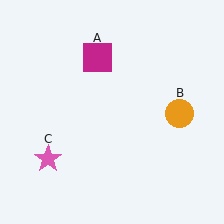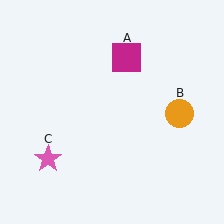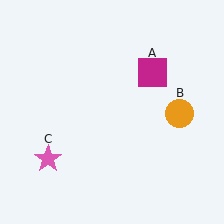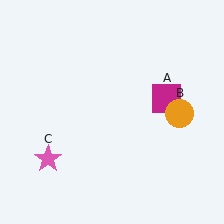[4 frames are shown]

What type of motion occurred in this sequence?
The magenta square (object A) rotated clockwise around the center of the scene.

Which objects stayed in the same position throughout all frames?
Orange circle (object B) and pink star (object C) remained stationary.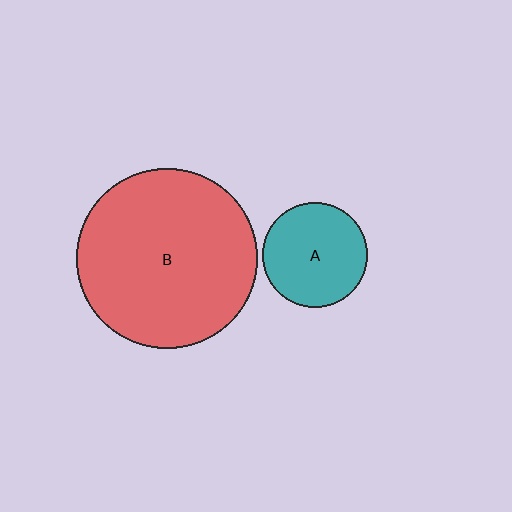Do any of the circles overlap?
No, none of the circles overlap.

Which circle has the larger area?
Circle B (red).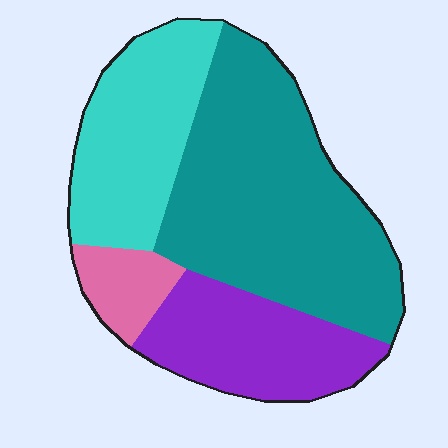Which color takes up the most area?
Teal, at roughly 45%.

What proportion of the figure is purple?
Purple covers around 20% of the figure.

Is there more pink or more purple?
Purple.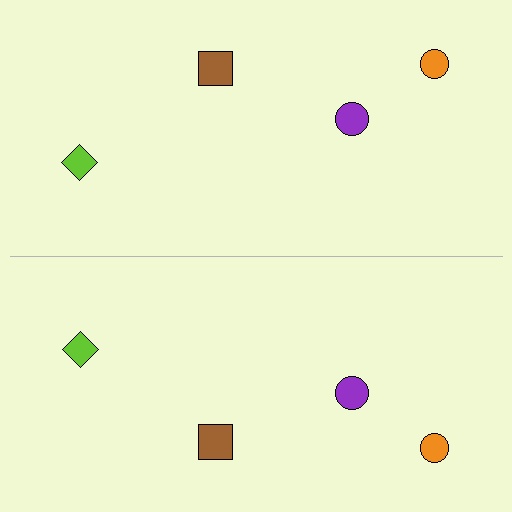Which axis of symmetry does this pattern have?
The pattern has a horizontal axis of symmetry running through the center of the image.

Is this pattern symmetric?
Yes, this pattern has bilateral (reflection) symmetry.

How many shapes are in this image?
There are 8 shapes in this image.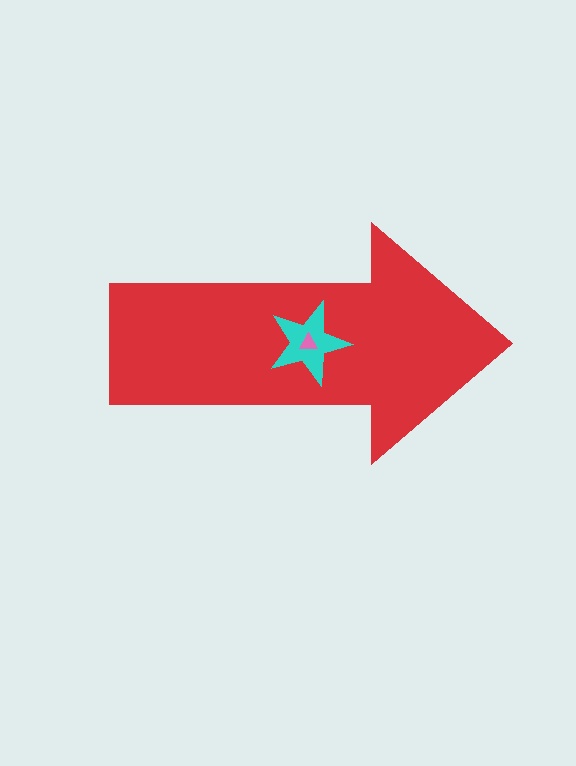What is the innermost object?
The pink triangle.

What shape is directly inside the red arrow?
The cyan star.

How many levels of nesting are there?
3.